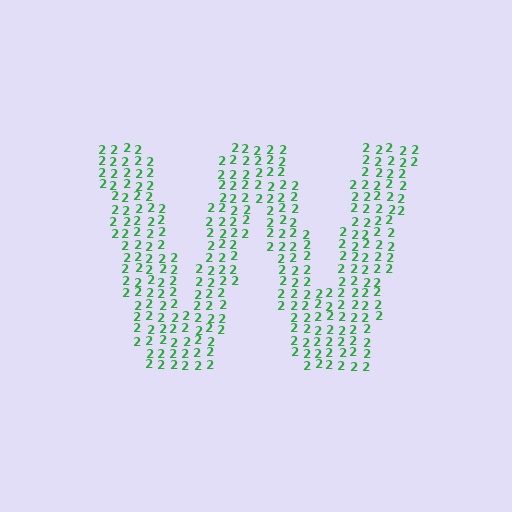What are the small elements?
The small elements are digit 2's.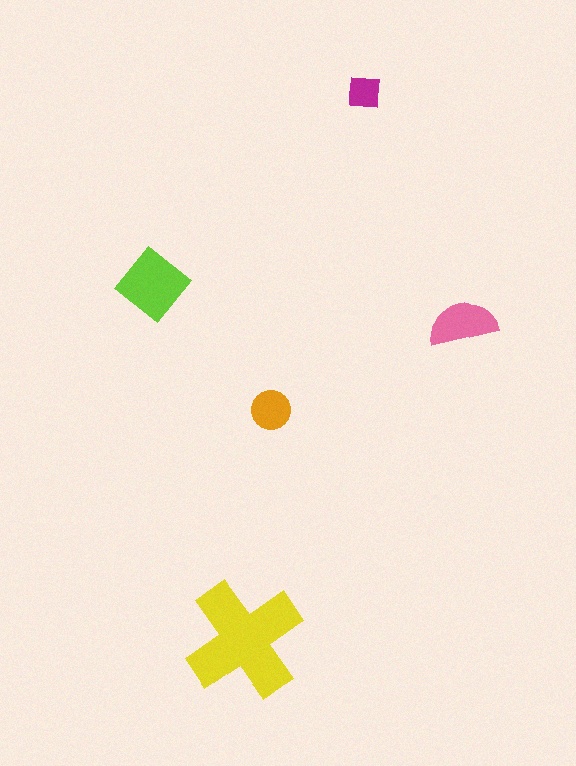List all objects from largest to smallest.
The yellow cross, the lime diamond, the pink semicircle, the orange circle, the magenta square.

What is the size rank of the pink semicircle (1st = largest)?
3rd.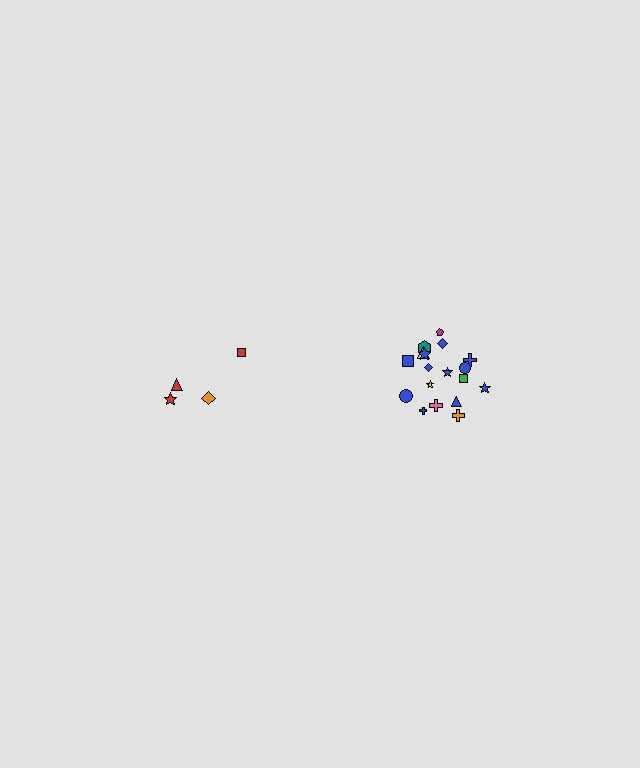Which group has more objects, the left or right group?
The right group.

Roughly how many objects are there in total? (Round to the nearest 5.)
Roughly 20 objects in total.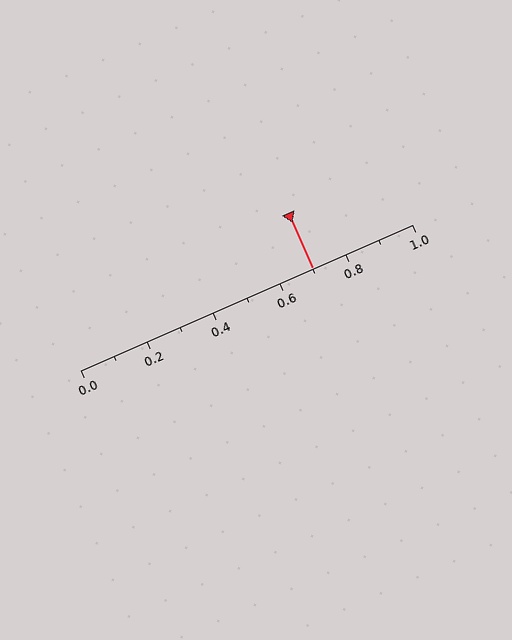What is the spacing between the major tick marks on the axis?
The major ticks are spaced 0.2 apart.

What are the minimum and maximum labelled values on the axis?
The axis runs from 0.0 to 1.0.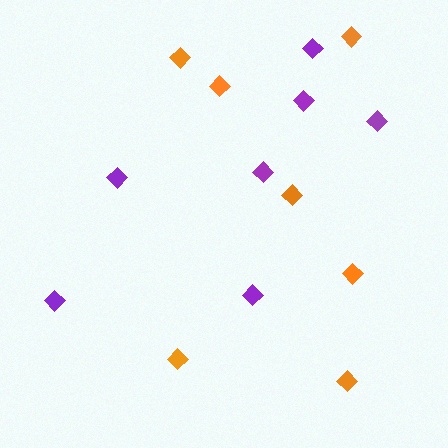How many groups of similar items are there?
There are 2 groups: one group of purple diamonds (7) and one group of orange diamonds (7).